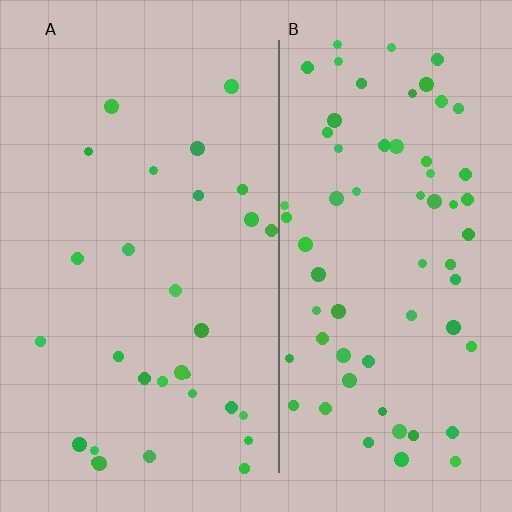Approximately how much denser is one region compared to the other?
Approximately 2.2× — region B over region A.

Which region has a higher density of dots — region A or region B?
B (the right).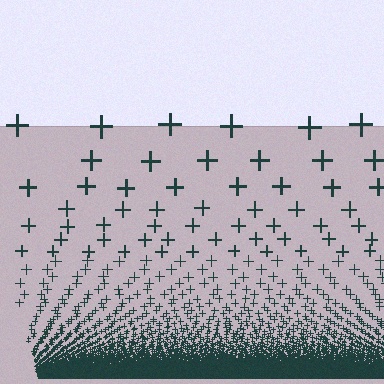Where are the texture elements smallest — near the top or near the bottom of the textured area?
Near the bottom.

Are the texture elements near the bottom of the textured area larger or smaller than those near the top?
Smaller. The gradient is inverted — elements near the bottom are smaller and denser.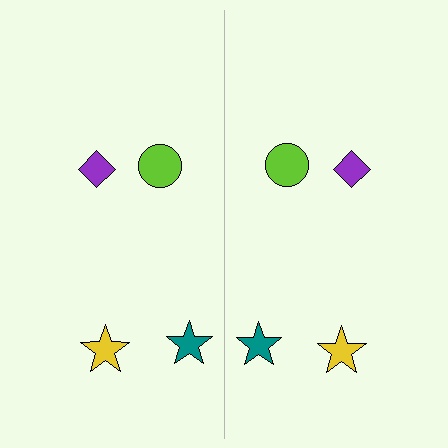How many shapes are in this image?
There are 8 shapes in this image.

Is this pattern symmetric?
Yes, this pattern has bilateral (reflection) symmetry.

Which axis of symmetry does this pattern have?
The pattern has a vertical axis of symmetry running through the center of the image.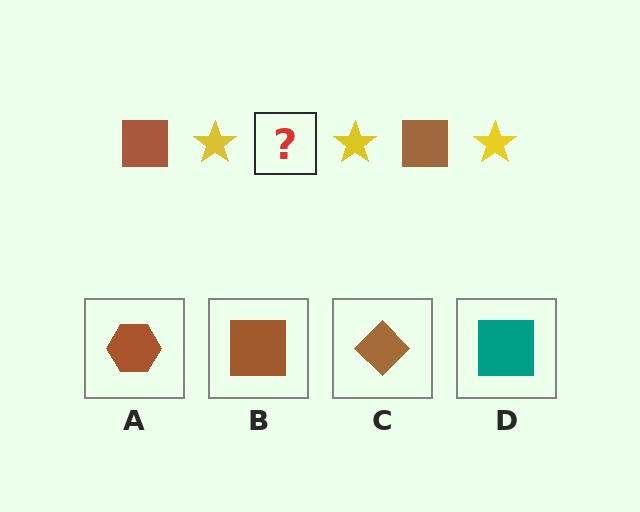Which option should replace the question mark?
Option B.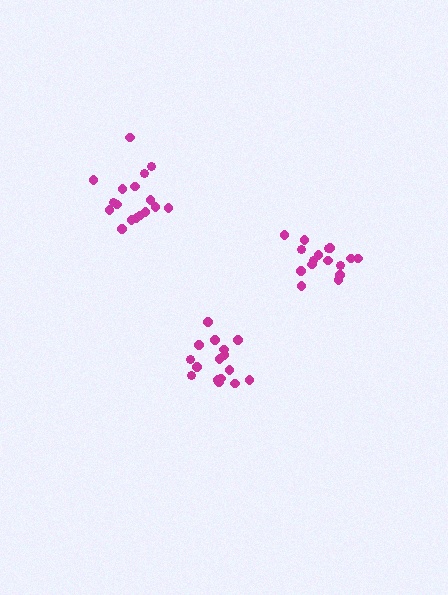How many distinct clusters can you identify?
There are 3 distinct clusters.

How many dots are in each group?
Group 1: 17 dots, Group 2: 16 dots, Group 3: 16 dots (49 total).